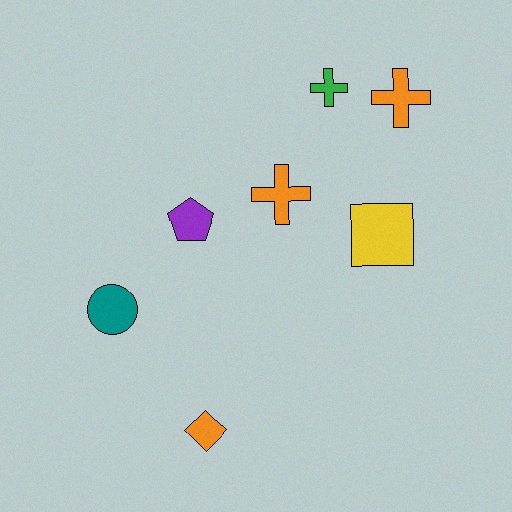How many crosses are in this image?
There are 3 crosses.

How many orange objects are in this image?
There are 3 orange objects.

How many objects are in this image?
There are 7 objects.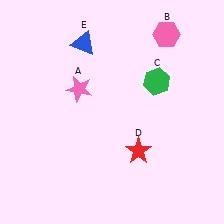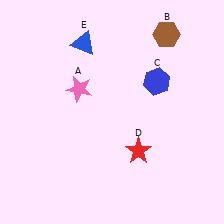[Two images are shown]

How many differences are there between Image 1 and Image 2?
There are 2 differences between the two images.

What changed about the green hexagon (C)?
In Image 1, C is green. In Image 2, it changed to blue.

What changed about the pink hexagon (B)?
In Image 1, B is pink. In Image 2, it changed to brown.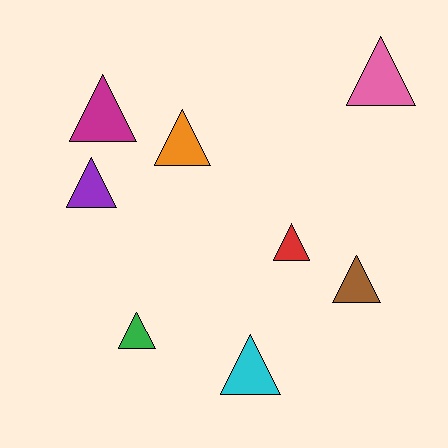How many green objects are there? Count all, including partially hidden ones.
There is 1 green object.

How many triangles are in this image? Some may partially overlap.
There are 8 triangles.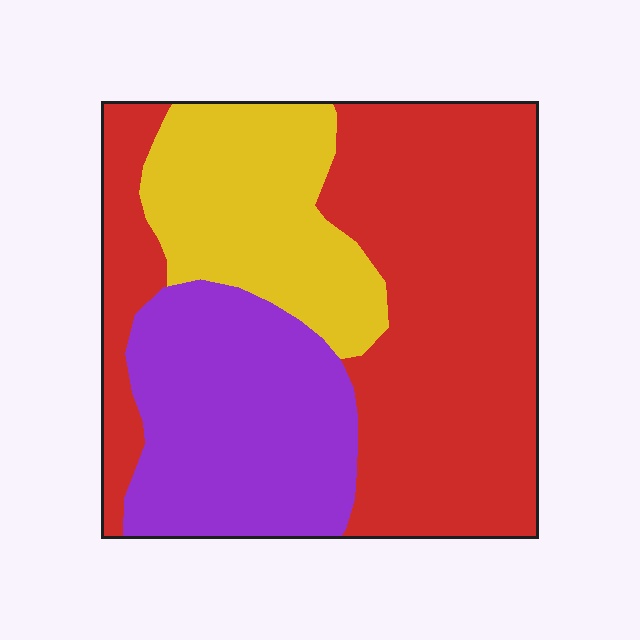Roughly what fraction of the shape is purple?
Purple takes up about one quarter (1/4) of the shape.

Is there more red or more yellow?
Red.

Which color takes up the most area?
Red, at roughly 50%.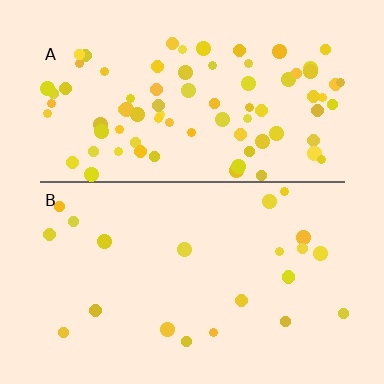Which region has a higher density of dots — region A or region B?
A (the top).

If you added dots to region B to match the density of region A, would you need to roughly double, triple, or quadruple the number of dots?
Approximately quadruple.